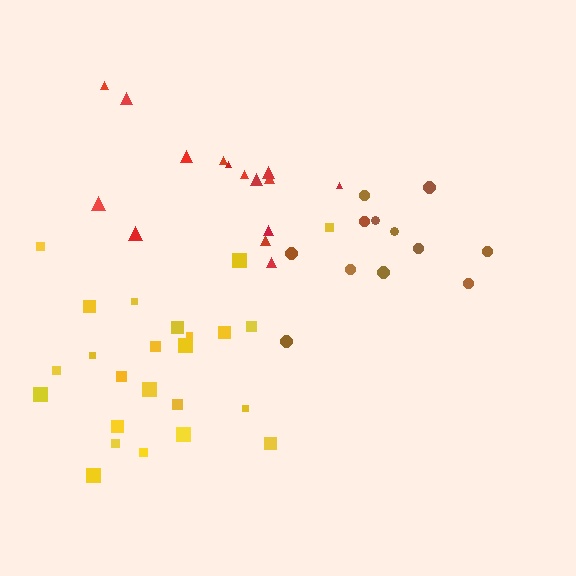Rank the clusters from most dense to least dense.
yellow, brown, red.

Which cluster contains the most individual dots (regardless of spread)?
Yellow (24).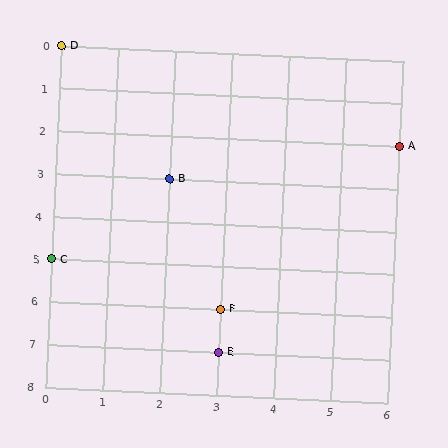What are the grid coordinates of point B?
Point B is at grid coordinates (2, 3).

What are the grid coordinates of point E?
Point E is at grid coordinates (3, 7).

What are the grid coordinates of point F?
Point F is at grid coordinates (3, 6).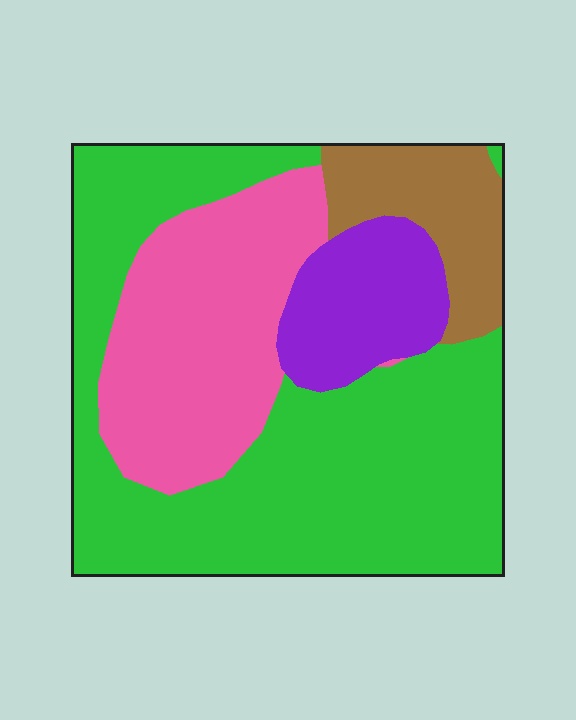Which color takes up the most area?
Green, at roughly 50%.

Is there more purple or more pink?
Pink.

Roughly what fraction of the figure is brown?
Brown takes up about one eighth (1/8) of the figure.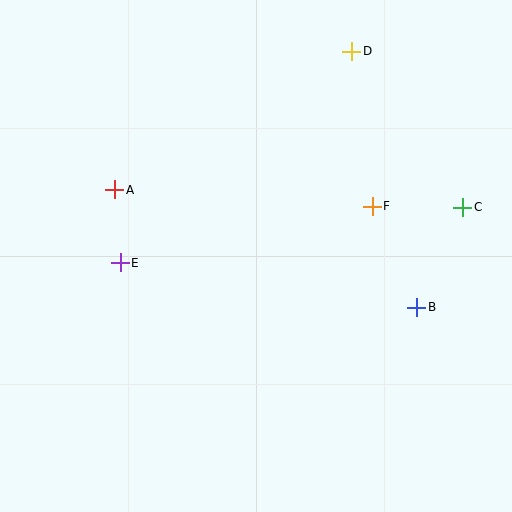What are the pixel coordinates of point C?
Point C is at (463, 207).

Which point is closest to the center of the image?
Point F at (372, 206) is closest to the center.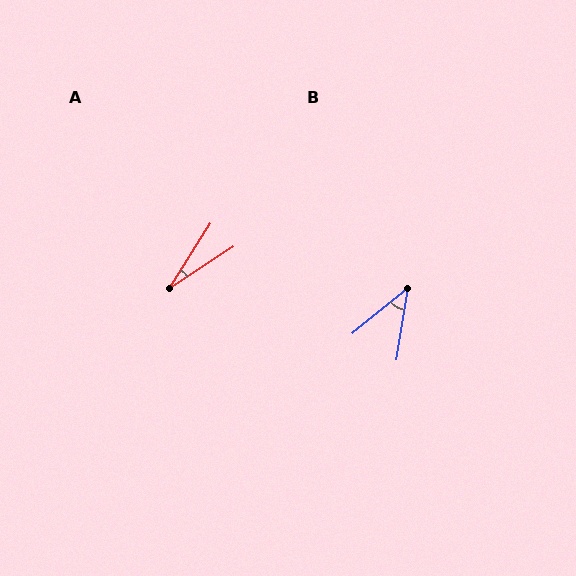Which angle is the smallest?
A, at approximately 24 degrees.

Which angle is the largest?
B, at approximately 42 degrees.